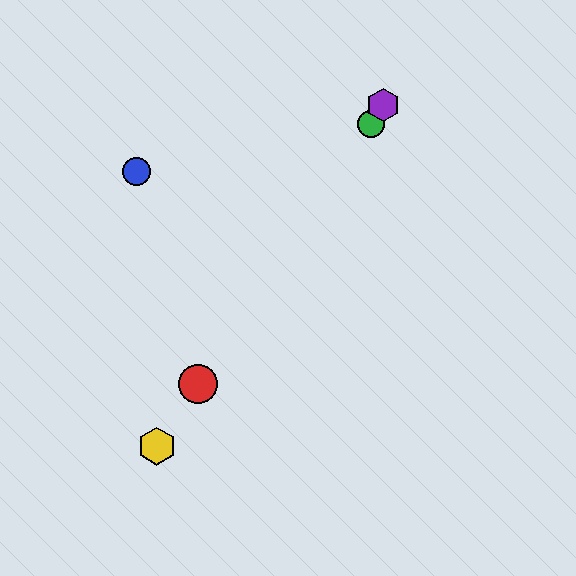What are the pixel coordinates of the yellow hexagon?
The yellow hexagon is at (157, 446).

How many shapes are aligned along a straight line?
4 shapes (the red circle, the green circle, the yellow hexagon, the purple hexagon) are aligned along a straight line.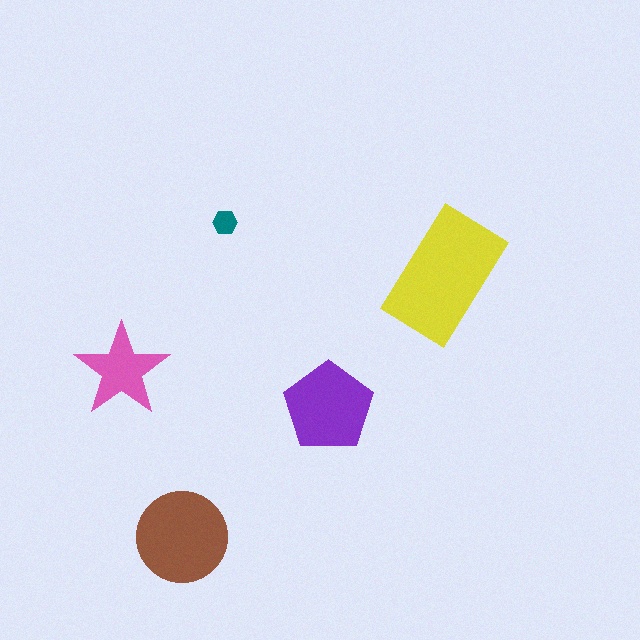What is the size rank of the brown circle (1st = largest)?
2nd.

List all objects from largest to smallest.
The yellow rectangle, the brown circle, the purple pentagon, the pink star, the teal hexagon.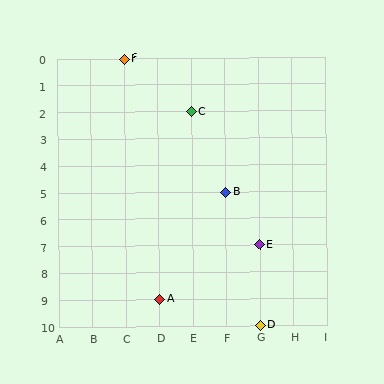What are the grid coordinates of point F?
Point F is at grid coordinates (C, 0).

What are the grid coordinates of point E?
Point E is at grid coordinates (G, 7).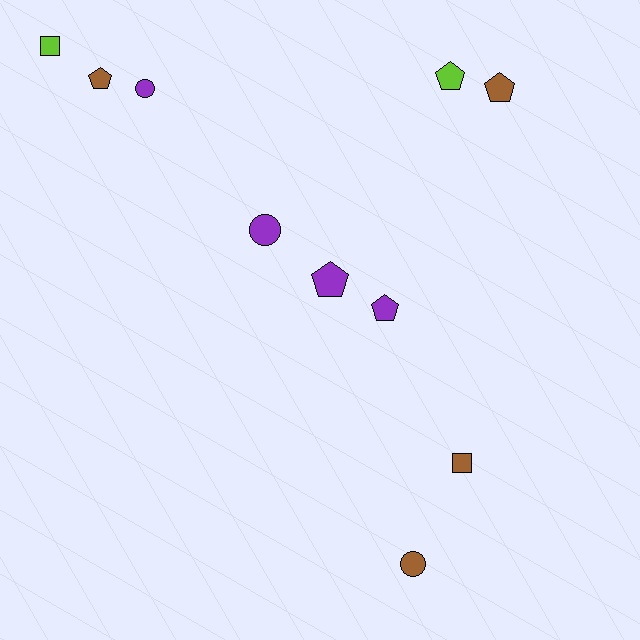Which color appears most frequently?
Purple, with 4 objects.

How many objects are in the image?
There are 10 objects.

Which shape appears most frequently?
Pentagon, with 5 objects.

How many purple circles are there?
There are 2 purple circles.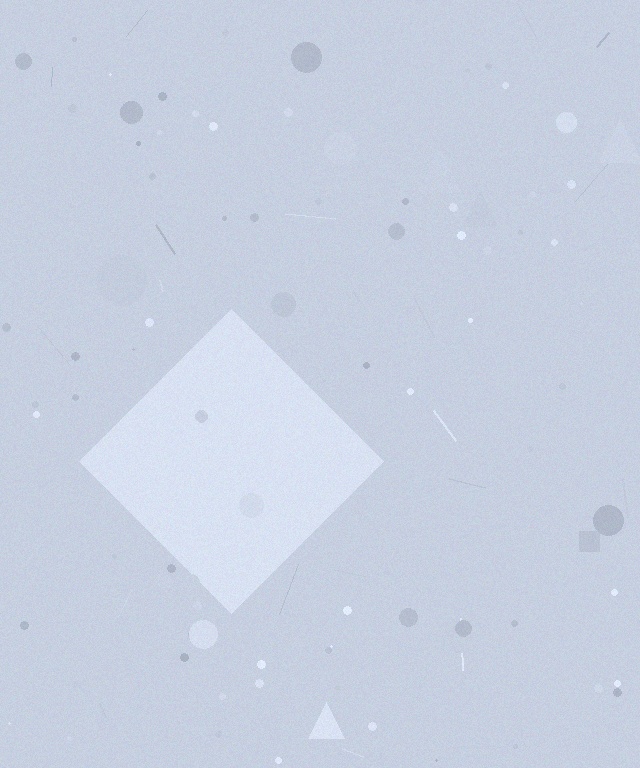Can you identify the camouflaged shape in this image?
The camouflaged shape is a diamond.